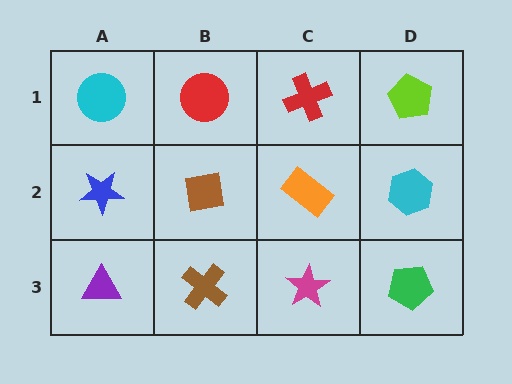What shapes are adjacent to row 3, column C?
An orange rectangle (row 2, column C), a brown cross (row 3, column B), a green pentagon (row 3, column D).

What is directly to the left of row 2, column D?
An orange rectangle.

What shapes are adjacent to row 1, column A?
A blue star (row 2, column A), a red circle (row 1, column B).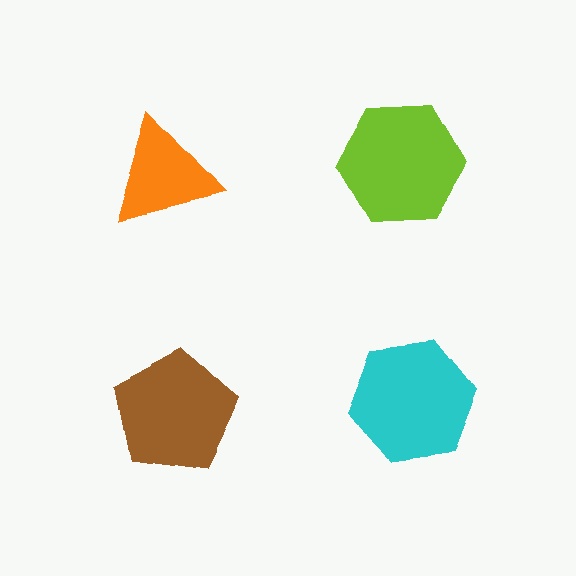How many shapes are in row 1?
2 shapes.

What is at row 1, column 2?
A lime hexagon.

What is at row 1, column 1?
An orange triangle.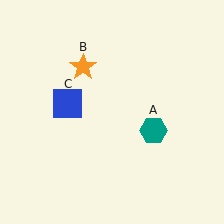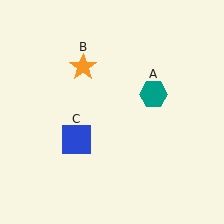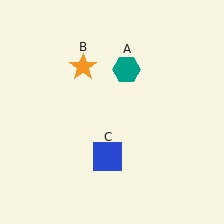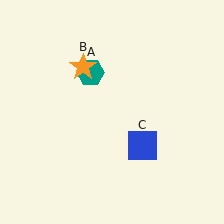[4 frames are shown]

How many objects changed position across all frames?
2 objects changed position: teal hexagon (object A), blue square (object C).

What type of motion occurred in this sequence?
The teal hexagon (object A), blue square (object C) rotated counterclockwise around the center of the scene.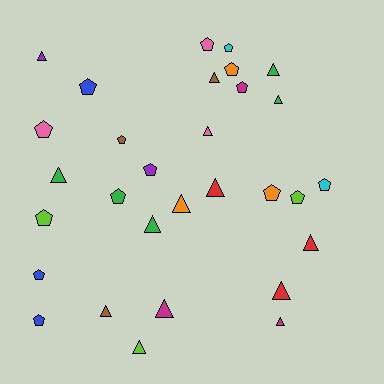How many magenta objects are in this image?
There are 3 magenta objects.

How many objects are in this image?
There are 30 objects.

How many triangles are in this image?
There are 15 triangles.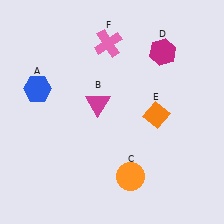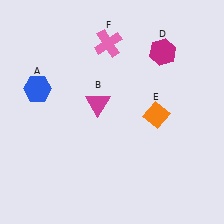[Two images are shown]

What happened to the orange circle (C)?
The orange circle (C) was removed in Image 2. It was in the bottom-right area of Image 1.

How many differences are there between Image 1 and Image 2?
There is 1 difference between the two images.